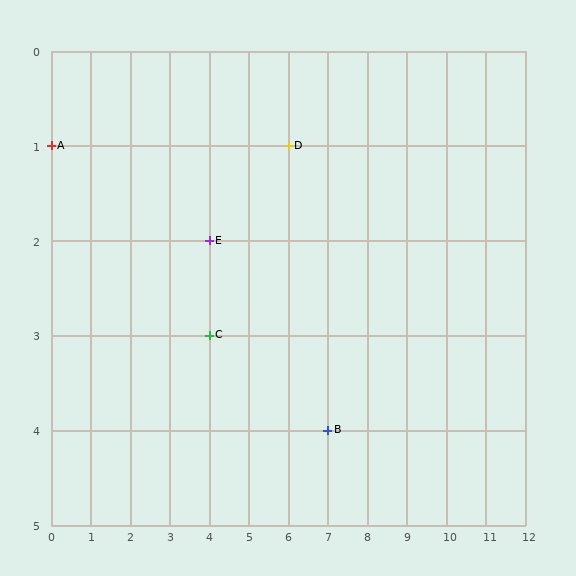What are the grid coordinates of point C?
Point C is at grid coordinates (4, 3).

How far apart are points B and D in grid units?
Points B and D are 1 column and 3 rows apart (about 3.2 grid units diagonally).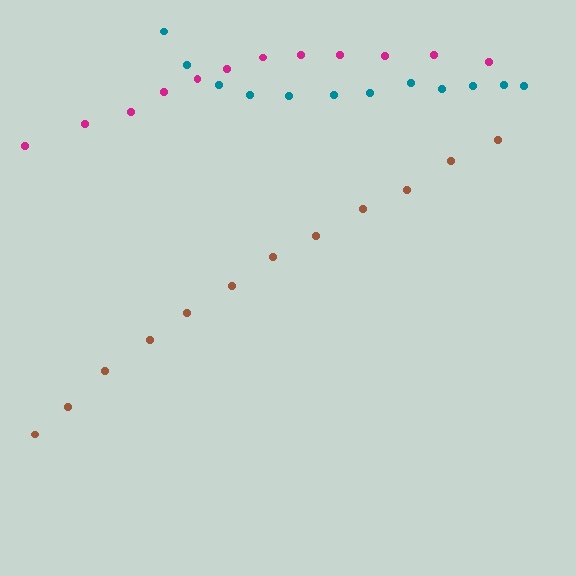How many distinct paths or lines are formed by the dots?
There are 3 distinct paths.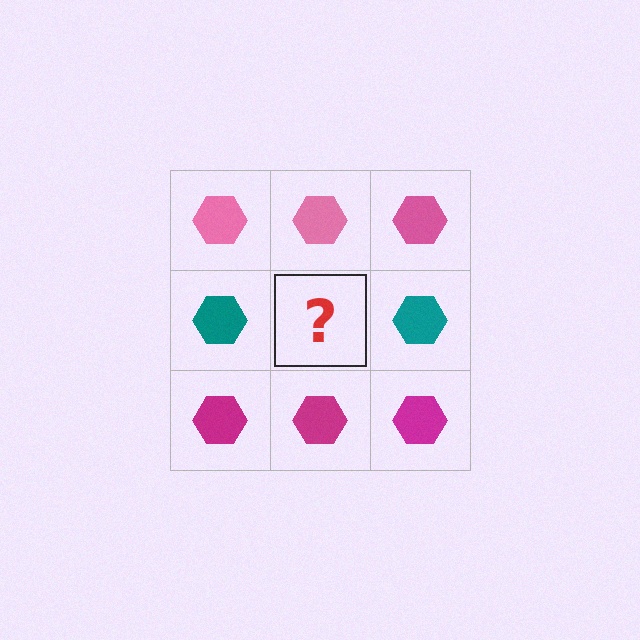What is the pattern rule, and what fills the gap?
The rule is that each row has a consistent color. The gap should be filled with a teal hexagon.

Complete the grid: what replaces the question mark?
The question mark should be replaced with a teal hexagon.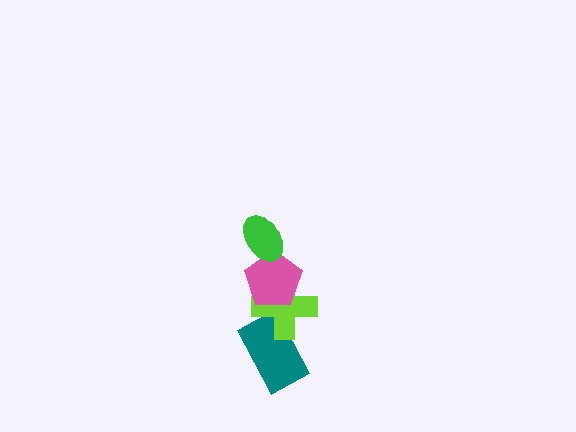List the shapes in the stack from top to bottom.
From top to bottom: the green ellipse, the pink pentagon, the lime cross, the teal rectangle.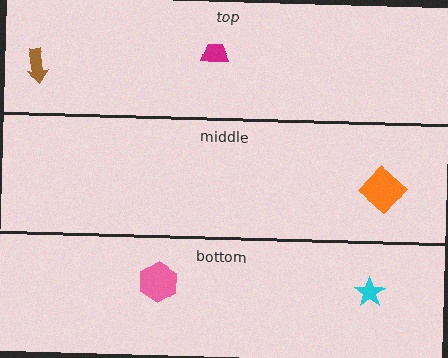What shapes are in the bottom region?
The pink hexagon, the cyan star.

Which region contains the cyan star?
The bottom region.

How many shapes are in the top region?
2.